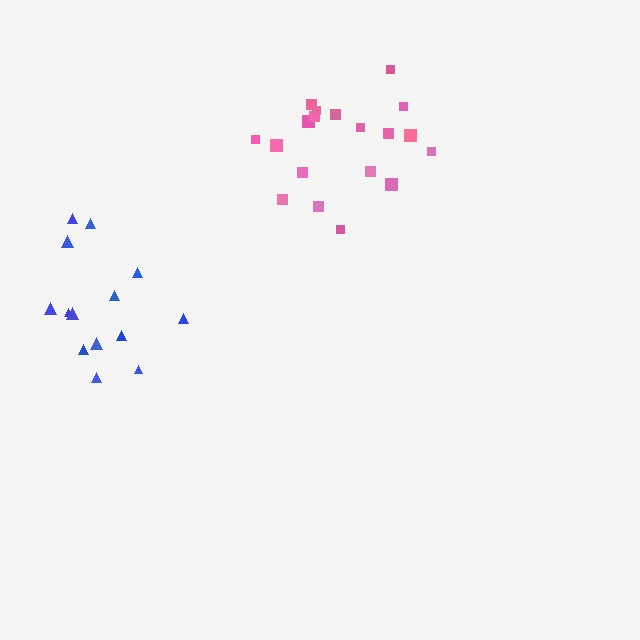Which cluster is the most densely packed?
Blue.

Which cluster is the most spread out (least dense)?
Pink.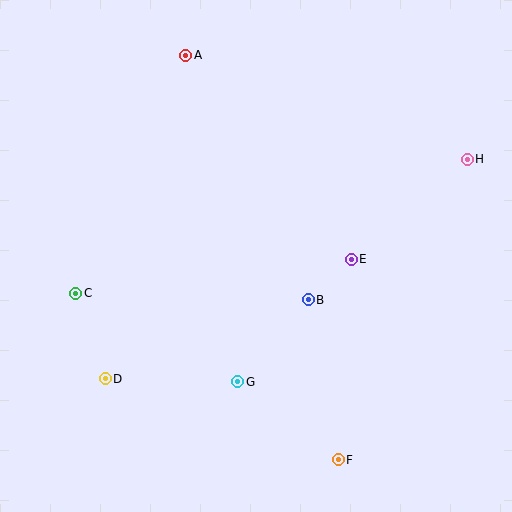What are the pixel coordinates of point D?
Point D is at (105, 379).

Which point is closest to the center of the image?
Point B at (308, 300) is closest to the center.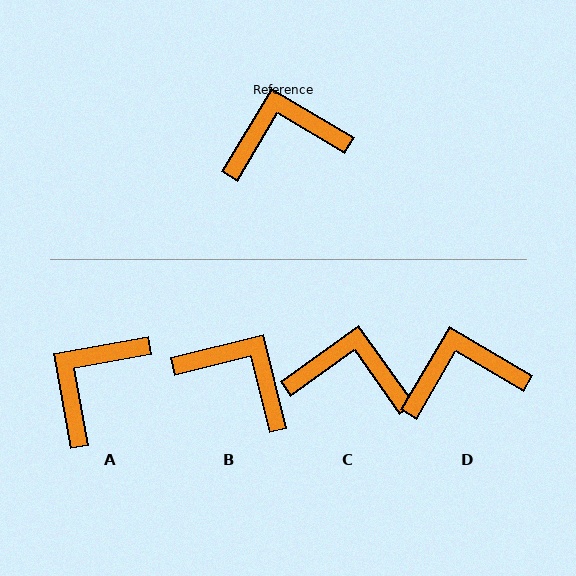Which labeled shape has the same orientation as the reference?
D.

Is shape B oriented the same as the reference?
No, it is off by about 46 degrees.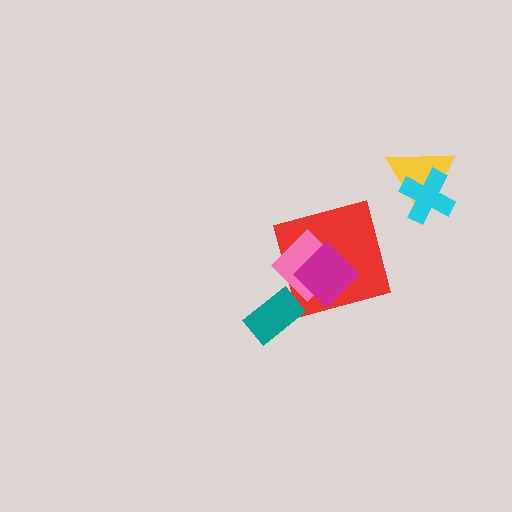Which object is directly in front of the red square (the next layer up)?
The pink diamond is directly in front of the red square.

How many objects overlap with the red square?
2 objects overlap with the red square.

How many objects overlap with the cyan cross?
1 object overlaps with the cyan cross.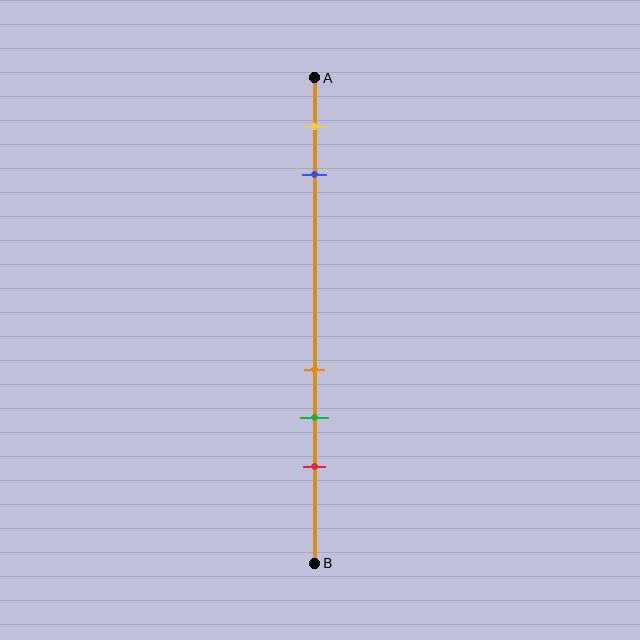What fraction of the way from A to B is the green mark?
The green mark is approximately 70% (0.7) of the way from A to B.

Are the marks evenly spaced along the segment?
No, the marks are not evenly spaced.